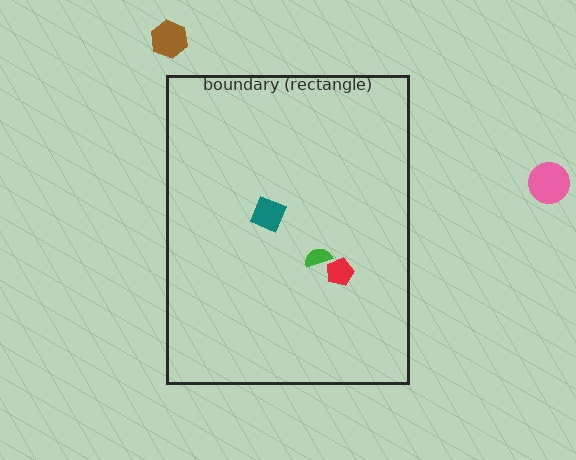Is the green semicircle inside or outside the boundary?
Inside.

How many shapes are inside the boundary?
3 inside, 2 outside.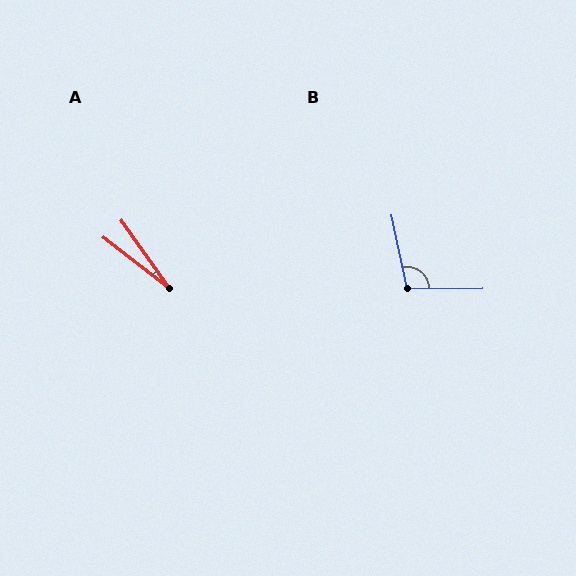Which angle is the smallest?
A, at approximately 17 degrees.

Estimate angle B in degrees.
Approximately 101 degrees.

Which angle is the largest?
B, at approximately 101 degrees.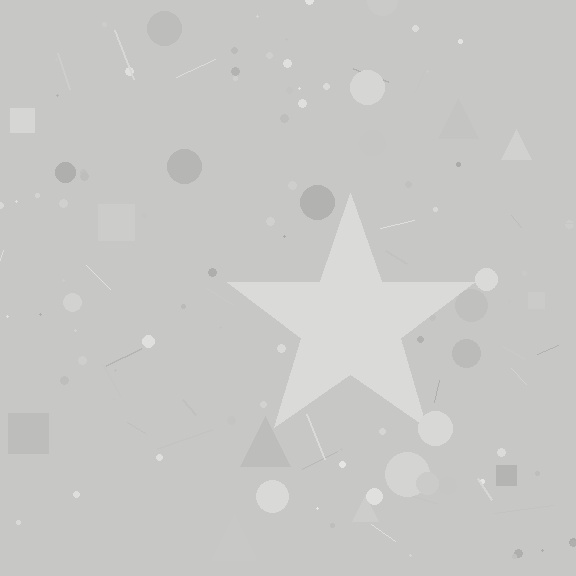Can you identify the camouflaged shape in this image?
The camouflaged shape is a star.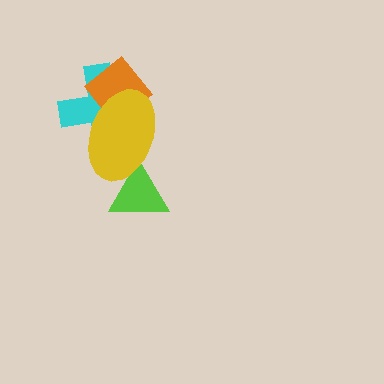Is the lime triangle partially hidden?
Yes, it is partially covered by another shape.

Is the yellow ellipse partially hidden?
No, no other shape covers it.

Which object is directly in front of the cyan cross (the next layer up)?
The orange diamond is directly in front of the cyan cross.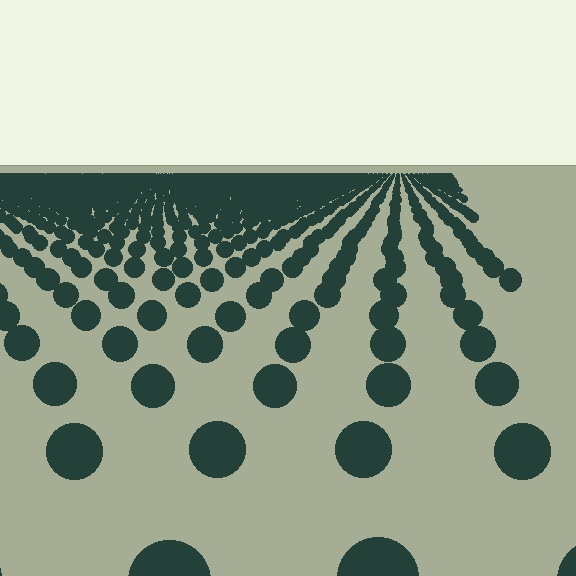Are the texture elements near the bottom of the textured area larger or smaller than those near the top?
Larger. Near the bottom, elements are closer to the viewer and appear at a bigger on-screen size.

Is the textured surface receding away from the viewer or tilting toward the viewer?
The surface is receding away from the viewer. Texture elements get smaller and denser toward the top.